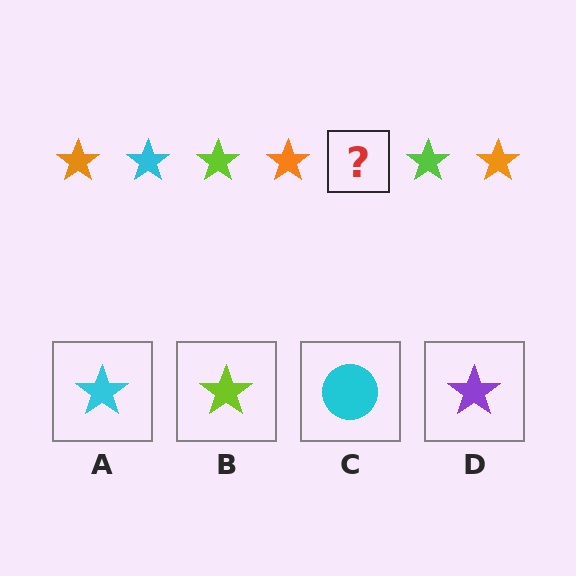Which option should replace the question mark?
Option A.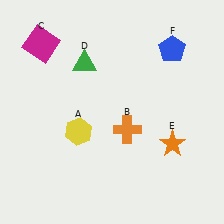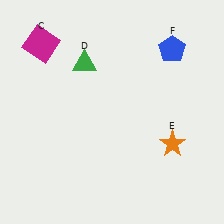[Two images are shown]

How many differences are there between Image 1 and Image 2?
There are 2 differences between the two images.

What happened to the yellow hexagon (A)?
The yellow hexagon (A) was removed in Image 2. It was in the bottom-left area of Image 1.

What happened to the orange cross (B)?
The orange cross (B) was removed in Image 2. It was in the bottom-right area of Image 1.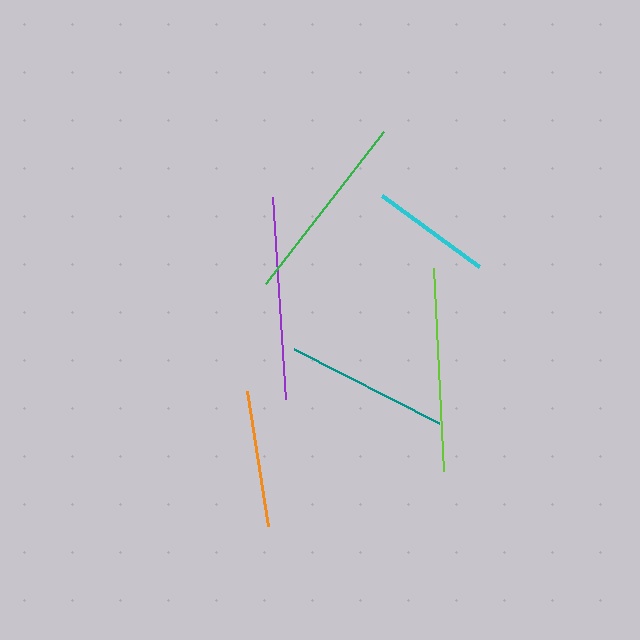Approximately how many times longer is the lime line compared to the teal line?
The lime line is approximately 1.2 times the length of the teal line.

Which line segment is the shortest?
The cyan line is the shortest at approximately 120 pixels.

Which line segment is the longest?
The lime line is the longest at approximately 203 pixels.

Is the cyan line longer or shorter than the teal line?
The teal line is longer than the cyan line.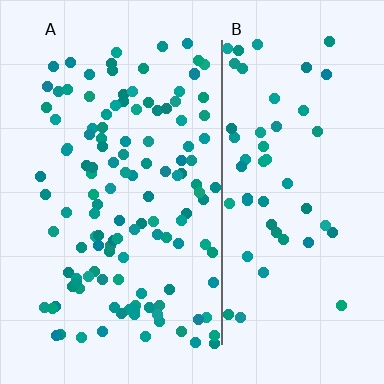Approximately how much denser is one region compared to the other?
Approximately 2.3× — region A over region B.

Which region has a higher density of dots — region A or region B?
A (the left).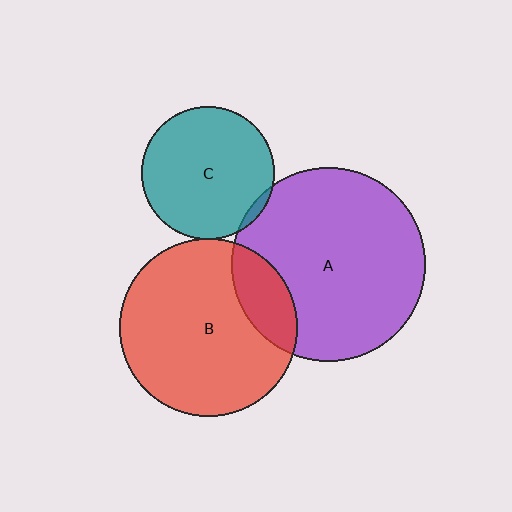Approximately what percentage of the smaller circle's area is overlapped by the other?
Approximately 5%.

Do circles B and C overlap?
Yes.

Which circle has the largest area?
Circle A (purple).